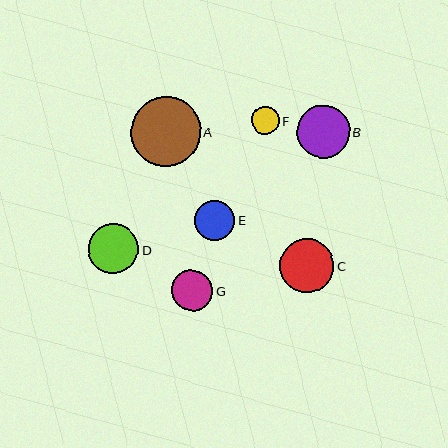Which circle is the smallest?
Circle F is the smallest with a size of approximately 28 pixels.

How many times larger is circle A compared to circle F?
Circle A is approximately 2.5 times the size of circle F.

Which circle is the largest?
Circle A is the largest with a size of approximately 70 pixels.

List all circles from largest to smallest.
From largest to smallest: A, C, B, D, G, E, F.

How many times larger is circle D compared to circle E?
Circle D is approximately 1.3 times the size of circle E.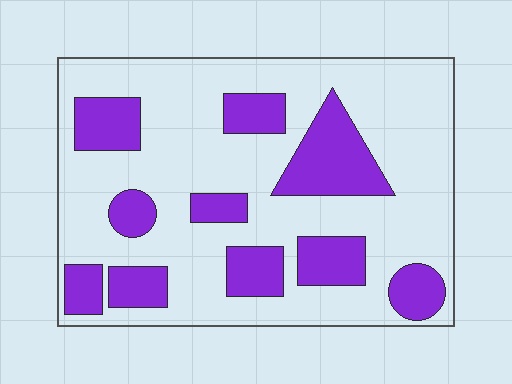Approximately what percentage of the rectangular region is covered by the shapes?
Approximately 30%.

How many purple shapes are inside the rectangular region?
10.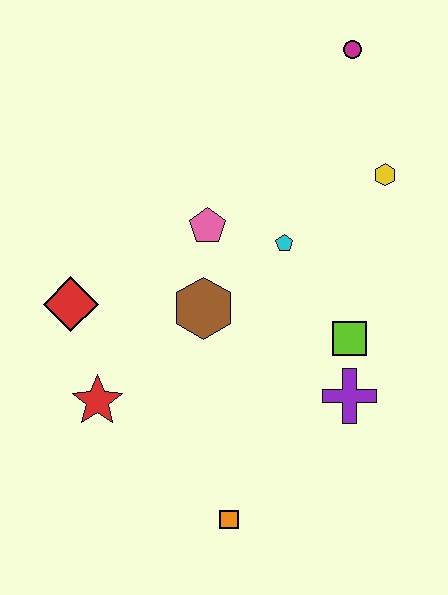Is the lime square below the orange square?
No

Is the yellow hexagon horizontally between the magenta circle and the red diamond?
No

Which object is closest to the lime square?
The purple cross is closest to the lime square.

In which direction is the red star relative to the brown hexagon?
The red star is to the left of the brown hexagon.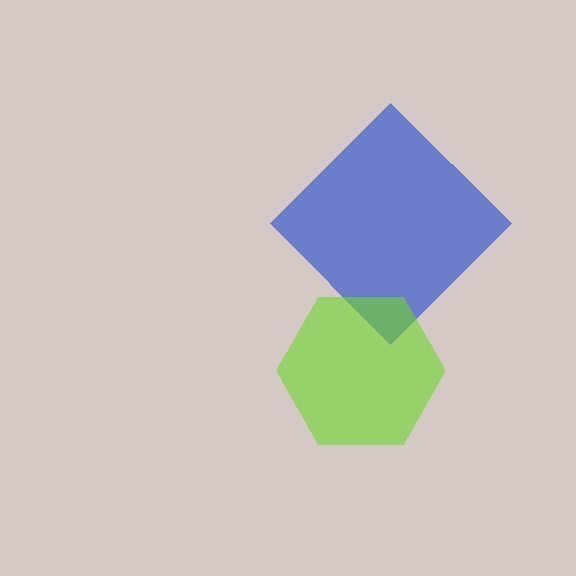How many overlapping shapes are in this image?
There are 2 overlapping shapes in the image.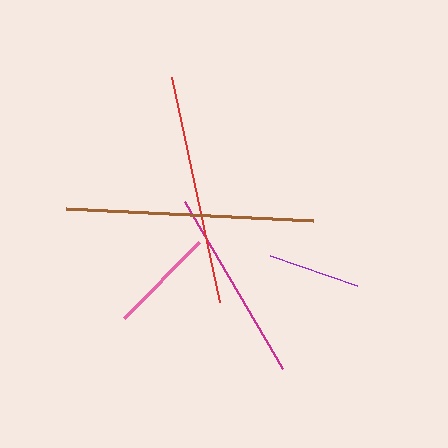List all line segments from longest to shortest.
From longest to shortest: brown, red, magenta, pink, purple.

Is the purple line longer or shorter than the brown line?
The brown line is longer than the purple line.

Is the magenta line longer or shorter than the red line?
The red line is longer than the magenta line.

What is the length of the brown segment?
The brown segment is approximately 247 pixels long.